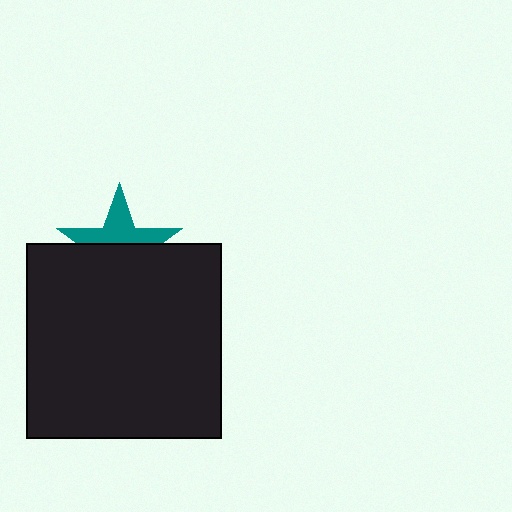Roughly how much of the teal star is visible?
About half of it is visible (roughly 46%).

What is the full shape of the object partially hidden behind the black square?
The partially hidden object is a teal star.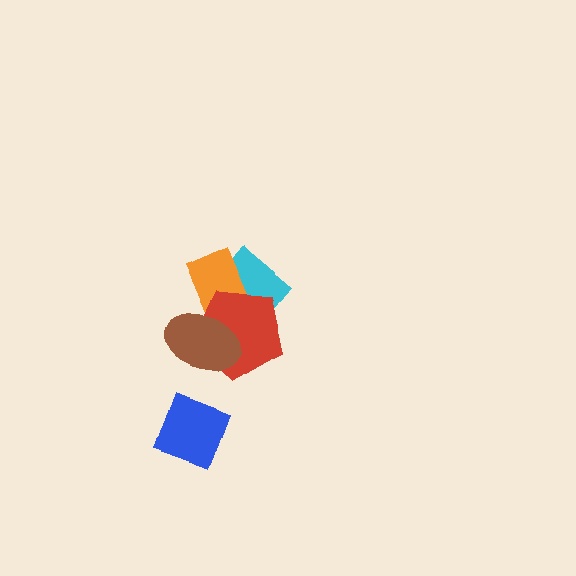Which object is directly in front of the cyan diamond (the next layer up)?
The orange rectangle is directly in front of the cyan diamond.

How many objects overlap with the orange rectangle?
3 objects overlap with the orange rectangle.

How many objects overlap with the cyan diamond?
2 objects overlap with the cyan diamond.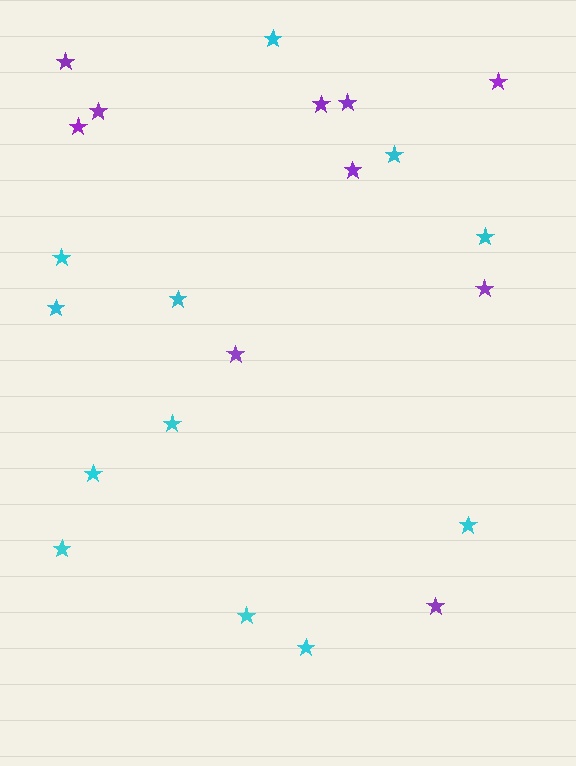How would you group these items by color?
There are 2 groups: one group of cyan stars (12) and one group of purple stars (10).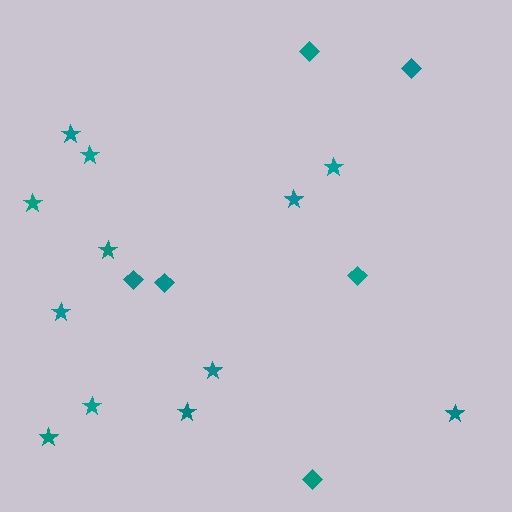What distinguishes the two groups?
There are 2 groups: one group of diamonds (6) and one group of stars (12).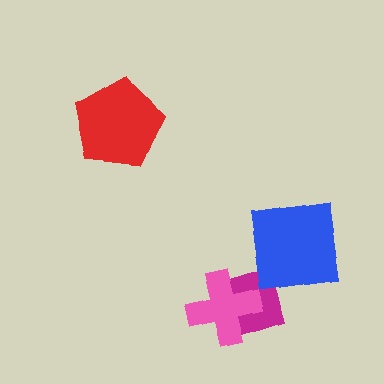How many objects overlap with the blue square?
0 objects overlap with the blue square.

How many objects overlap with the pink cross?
1 object overlaps with the pink cross.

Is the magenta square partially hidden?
Yes, it is partially covered by another shape.